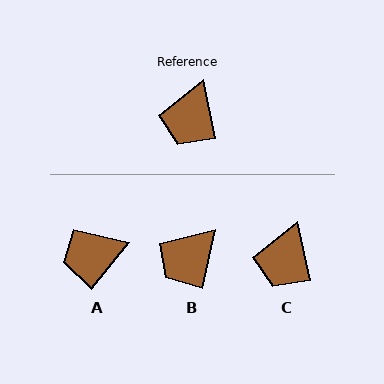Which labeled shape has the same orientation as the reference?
C.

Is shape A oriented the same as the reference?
No, it is off by about 52 degrees.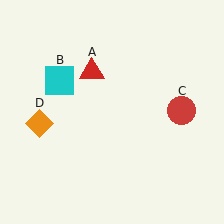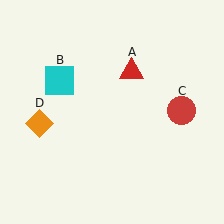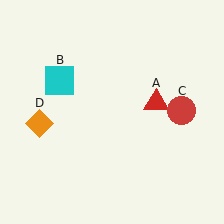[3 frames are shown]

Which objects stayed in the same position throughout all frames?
Cyan square (object B) and red circle (object C) and orange diamond (object D) remained stationary.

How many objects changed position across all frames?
1 object changed position: red triangle (object A).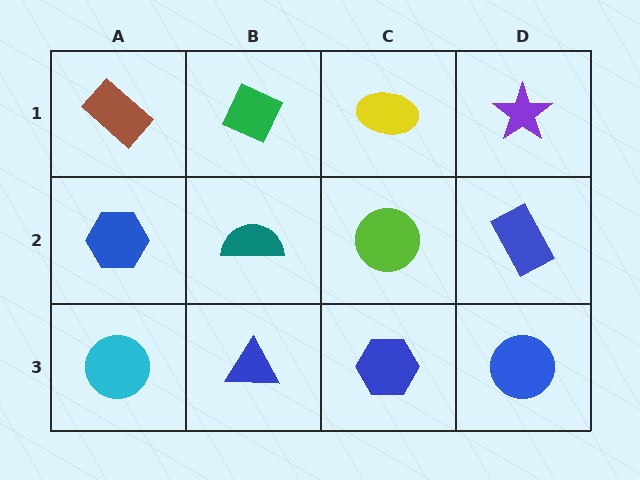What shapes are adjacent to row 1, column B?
A teal semicircle (row 2, column B), a brown rectangle (row 1, column A), a yellow ellipse (row 1, column C).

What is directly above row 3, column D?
A blue rectangle.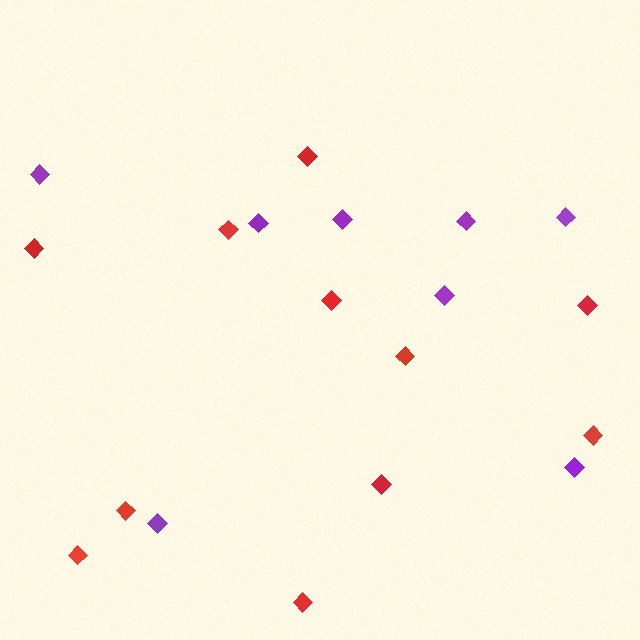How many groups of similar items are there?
There are 2 groups: one group of red diamonds (11) and one group of purple diamonds (8).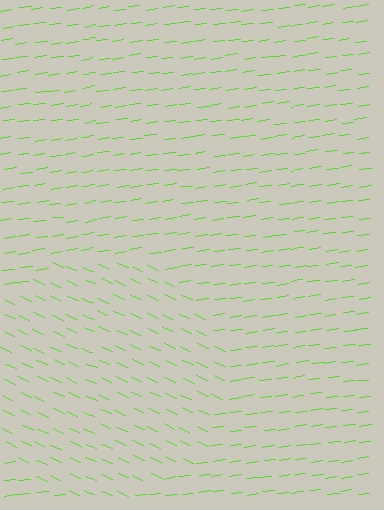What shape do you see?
I see a circle.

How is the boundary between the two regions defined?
The boundary is defined purely by a change in line orientation (approximately 32 degrees difference). All lines are the same color and thickness.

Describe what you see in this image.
The image is filled with small lime line segments. A circle region in the image has lines oriented differently from the surrounding lines, creating a visible texture boundary.